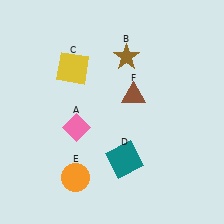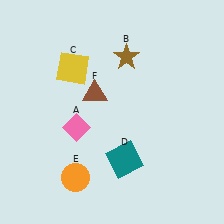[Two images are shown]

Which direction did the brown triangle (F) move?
The brown triangle (F) moved left.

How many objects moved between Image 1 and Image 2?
1 object moved between the two images.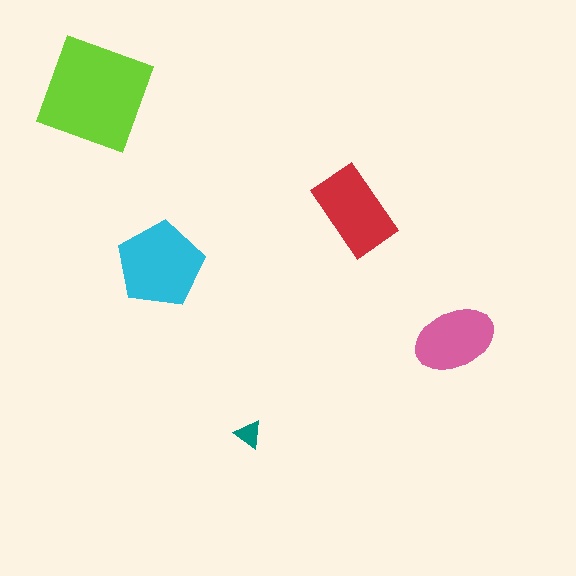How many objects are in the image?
There are 5 objects in the image.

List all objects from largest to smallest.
The lime square, the cyan pentagon, the red rectangle, the pink ellipse, the teal triangle.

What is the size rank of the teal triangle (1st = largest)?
5th.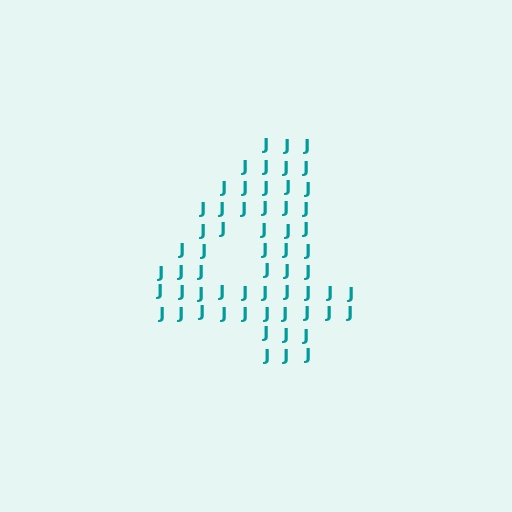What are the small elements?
The small elements are letter J's.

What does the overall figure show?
The overall figure shows the digit 4.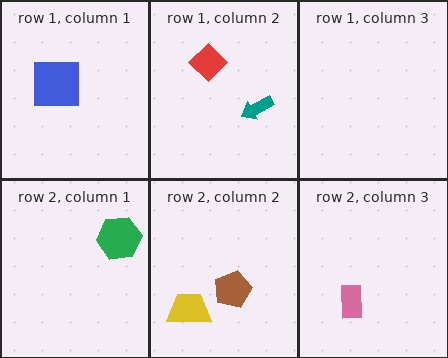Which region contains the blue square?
The row 1, column 1 region.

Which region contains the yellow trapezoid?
The row 2, column 2 region.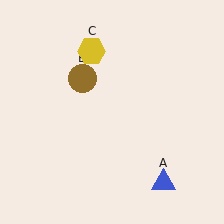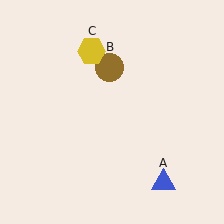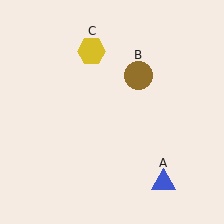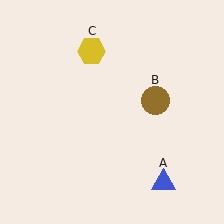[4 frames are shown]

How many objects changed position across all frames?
1 object changed position: brown circle (object B).